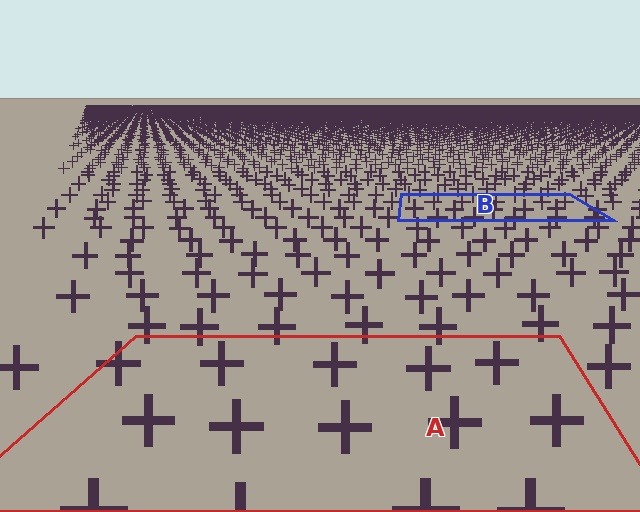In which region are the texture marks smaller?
The texture marks are smaller in region B, because it is farther away.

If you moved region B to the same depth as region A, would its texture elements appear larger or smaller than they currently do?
They would appear larger. At a closer depth, the same texture elements are projected at a bigger on-screen size.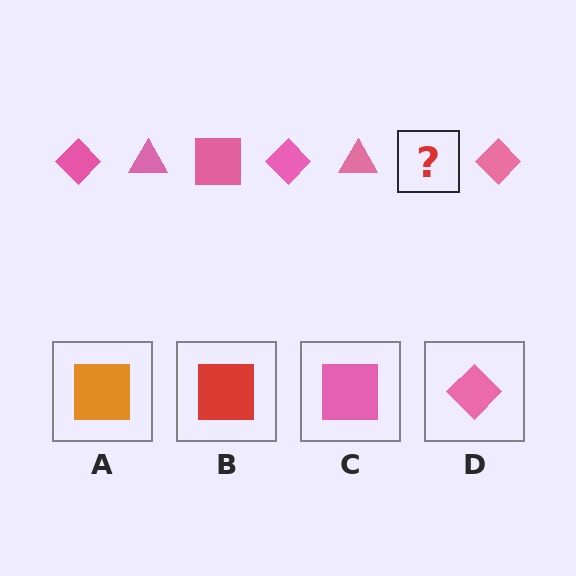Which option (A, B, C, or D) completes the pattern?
C.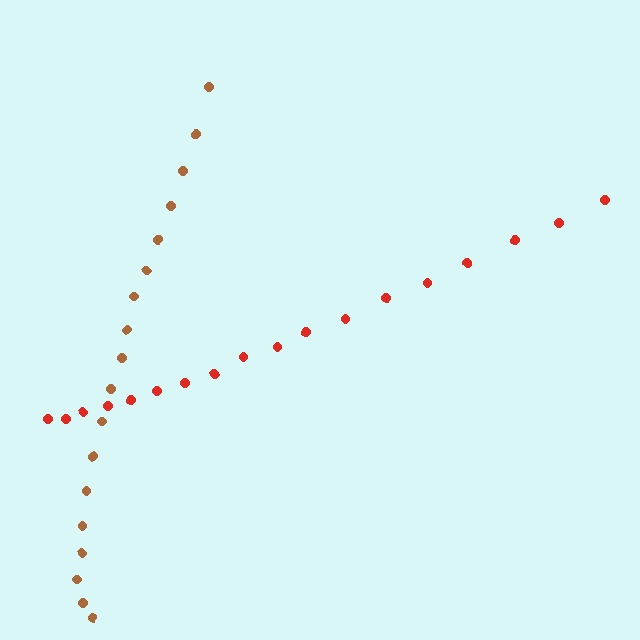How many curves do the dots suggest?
There are 2 distinct paths.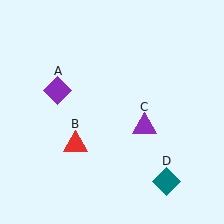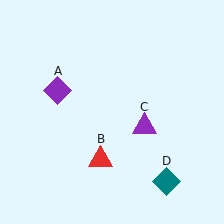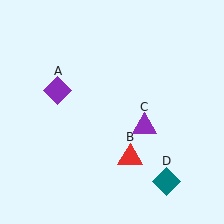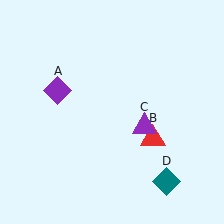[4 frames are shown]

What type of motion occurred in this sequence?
The red triangle (object B) rotated counterclockwise around the center of the scene.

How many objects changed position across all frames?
1 object changed position: red triangle (object B).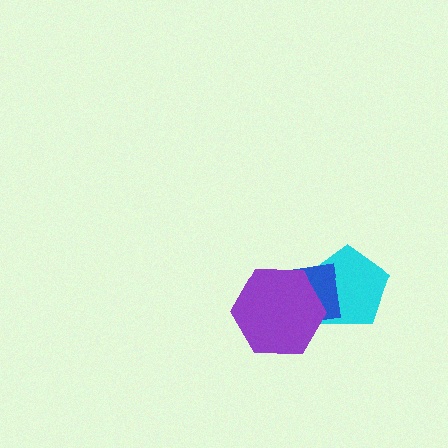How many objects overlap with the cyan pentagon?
2 objects overlap with the cyan pentagon.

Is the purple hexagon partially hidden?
No, no other shape covers it.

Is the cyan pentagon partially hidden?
Yes, it is partially covered by another shape.